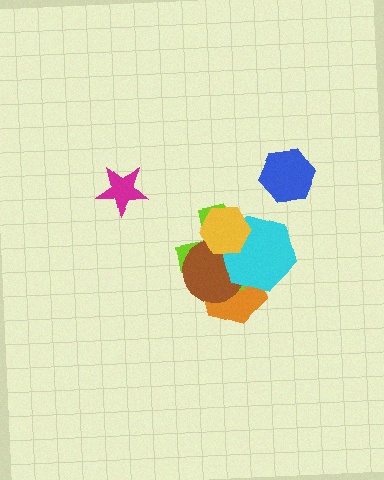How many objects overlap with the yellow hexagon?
3 objects overlap with the yellow hexagon.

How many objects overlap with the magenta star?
0 objects overlap with the magenta star.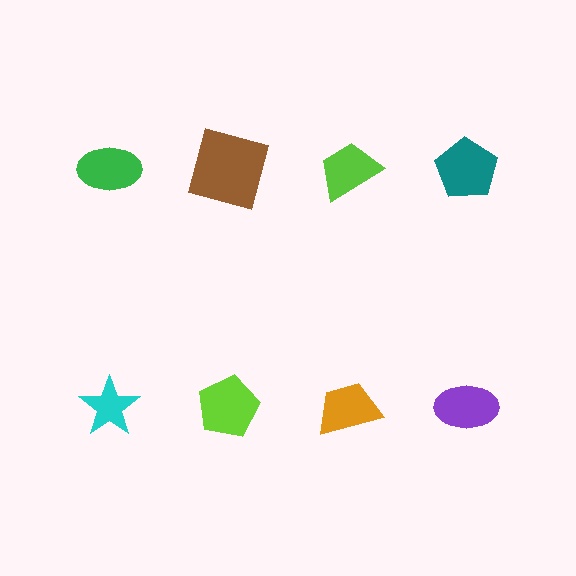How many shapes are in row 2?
4 shapes.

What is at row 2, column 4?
A purple ellipse.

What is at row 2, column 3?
An orange trapezoid.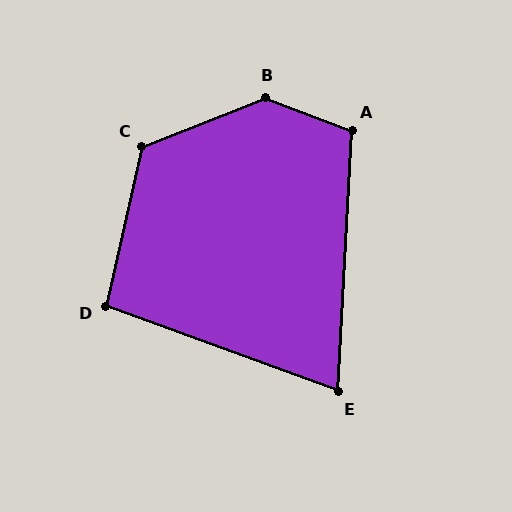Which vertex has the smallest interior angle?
E, at approximately 73 degrees.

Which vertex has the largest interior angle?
B, at approximately 138 degrees.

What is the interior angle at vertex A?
Approximately 107 degrees (obtuse).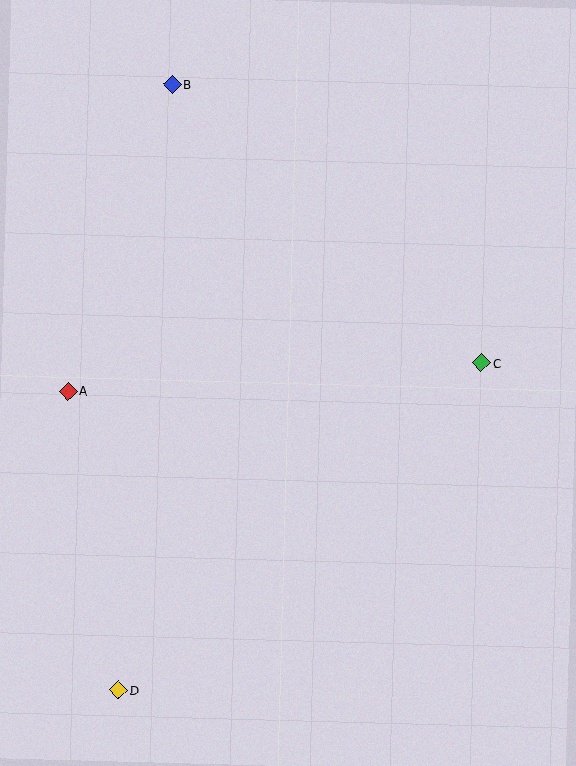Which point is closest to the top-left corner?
Point B is closest to the top-left corner.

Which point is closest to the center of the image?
Point C at (481, 363) is closest to the center.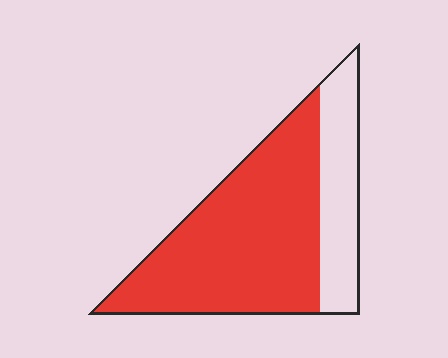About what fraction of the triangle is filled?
About three quarters (3/4).